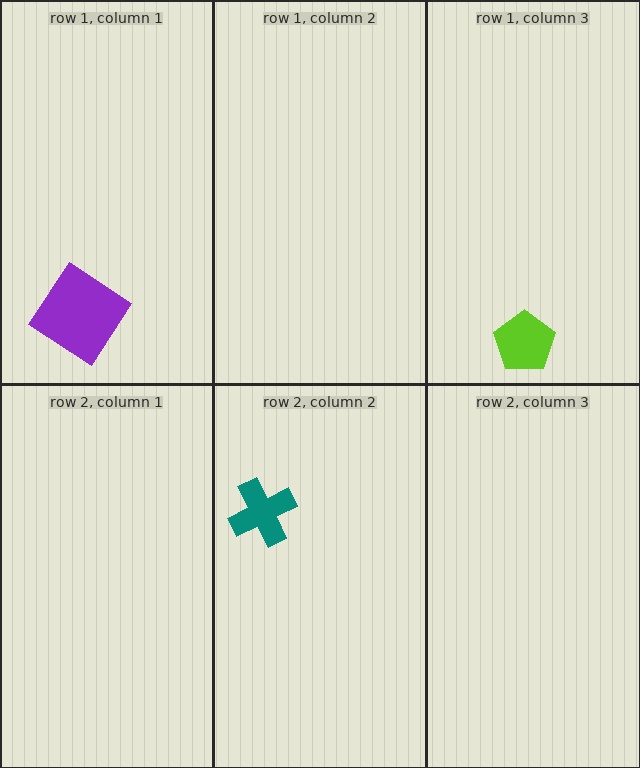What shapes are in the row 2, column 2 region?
The teal cross.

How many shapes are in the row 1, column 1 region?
1.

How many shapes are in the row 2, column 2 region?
1.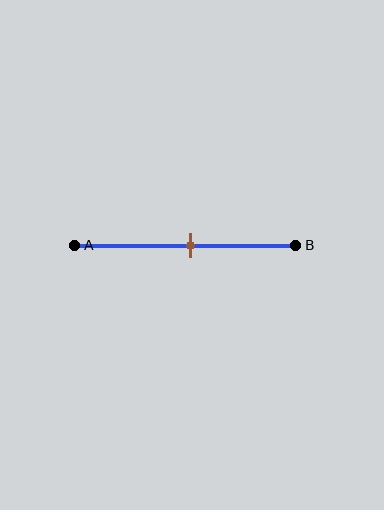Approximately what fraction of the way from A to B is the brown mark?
The brown mark is approximately 50% of the way from A to B.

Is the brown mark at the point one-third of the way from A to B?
No, the mark is at about 50% from A, not at the 33% one-third point.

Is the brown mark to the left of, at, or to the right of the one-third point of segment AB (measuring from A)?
The brown mark is to the right of the one-third point of segment AB.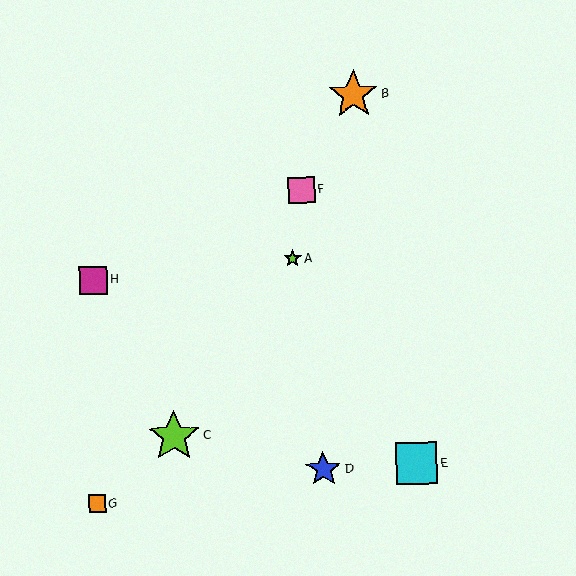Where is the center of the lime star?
The center of the lime star is at (293, 259).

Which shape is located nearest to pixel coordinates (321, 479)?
The blue star (labeled D) at (323, 469) is nearest to that location.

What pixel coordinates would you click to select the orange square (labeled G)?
Click at (97, 504) to select the orange square G.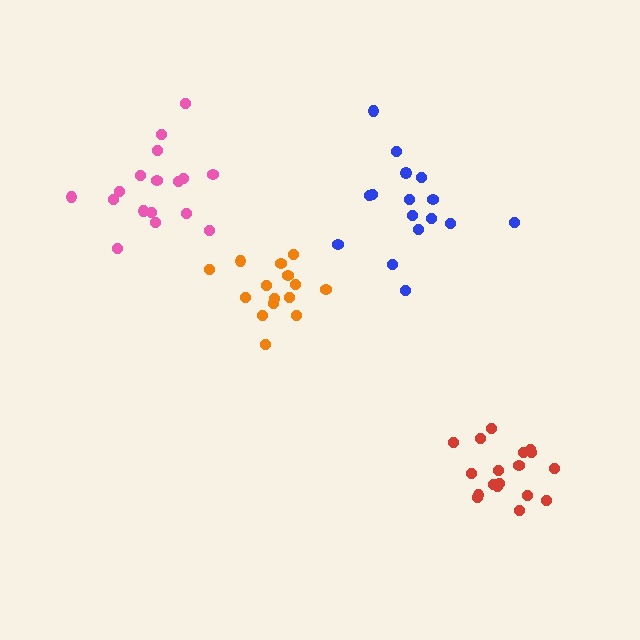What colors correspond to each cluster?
The clusters are colored: red, orange, blue, pink.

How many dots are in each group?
Group 1: 18 dots, Group 2: 15 dots, Group 3: 16 dots, Group 4: 17 dots (66 total).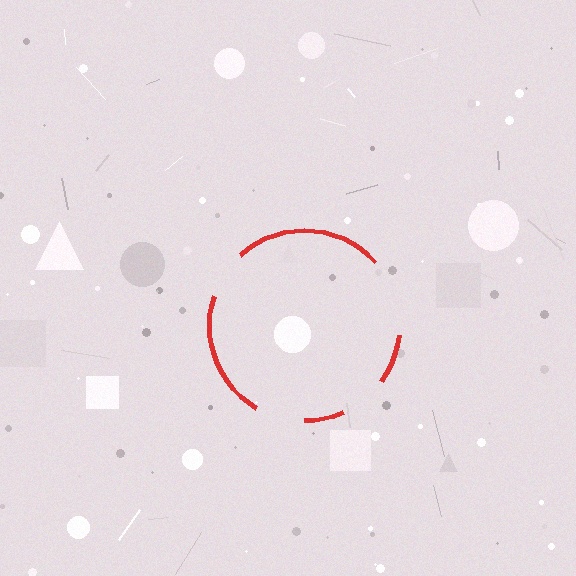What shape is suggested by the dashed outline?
The dashed outline suggests a circle.